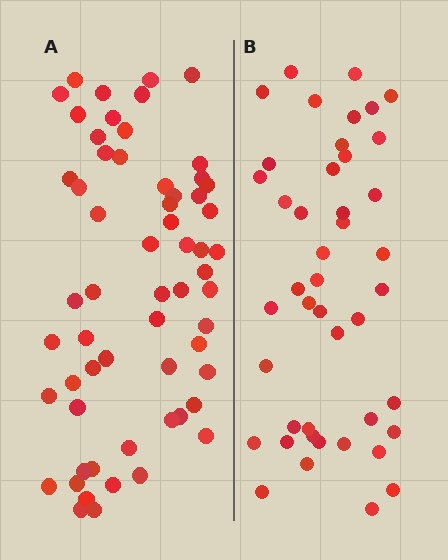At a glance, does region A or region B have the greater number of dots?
Region A (the left region) has more dots.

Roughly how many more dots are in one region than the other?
Region A has approximately 15 more dots than region B.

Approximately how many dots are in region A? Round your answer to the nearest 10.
About 60 dots.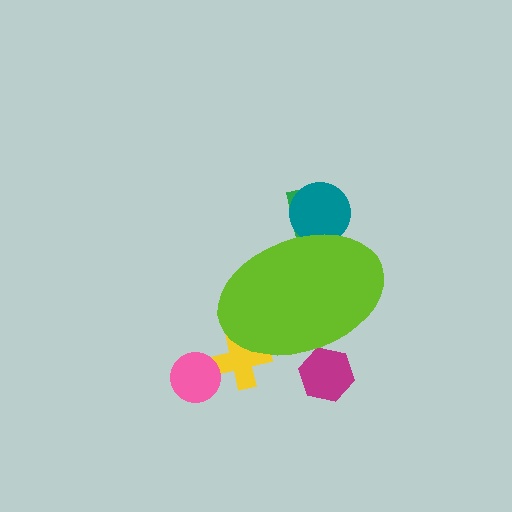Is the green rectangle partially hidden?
Yes, the green rectangle is partially hidden behind the lime ellipse.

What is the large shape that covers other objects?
A lime ellipse.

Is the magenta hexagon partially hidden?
Yes, the magenta hexagon is partially hidden behind the lime ellipse.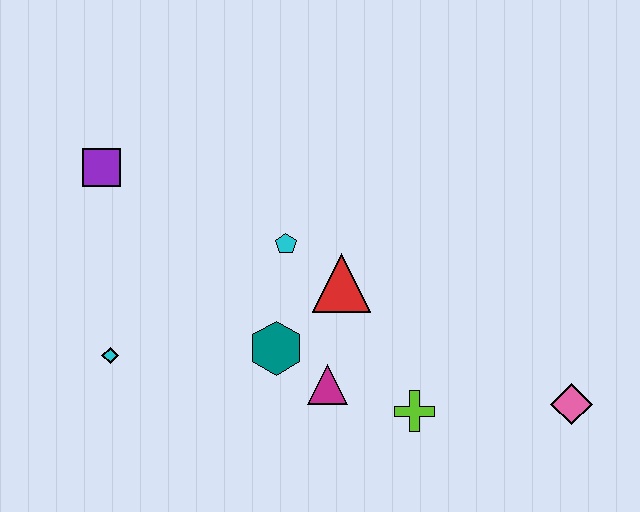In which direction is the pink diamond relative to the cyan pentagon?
The pink diamond is to the right of the cyan pentagon.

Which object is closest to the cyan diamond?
The teal hexagon is closest to the cyan diamond.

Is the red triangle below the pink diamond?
No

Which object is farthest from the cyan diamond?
The pink diamond is farthest from the cyan diamond.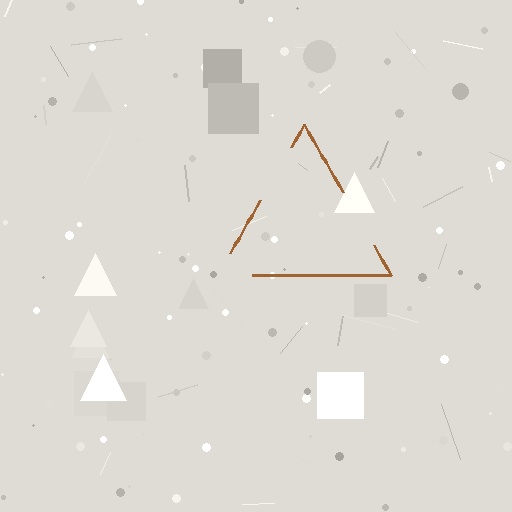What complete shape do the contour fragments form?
The contour fragments form a triangle.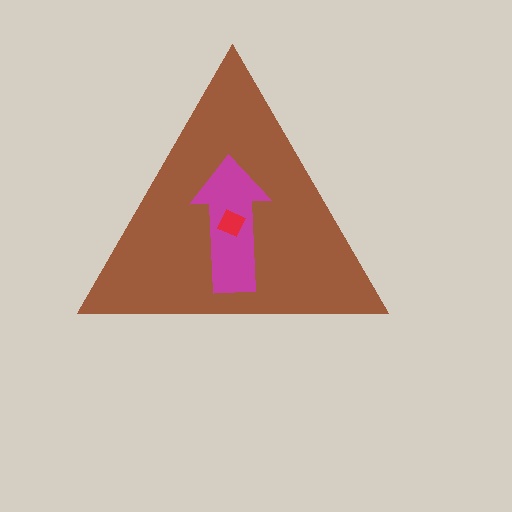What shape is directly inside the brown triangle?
The magenta arrow.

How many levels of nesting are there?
3.